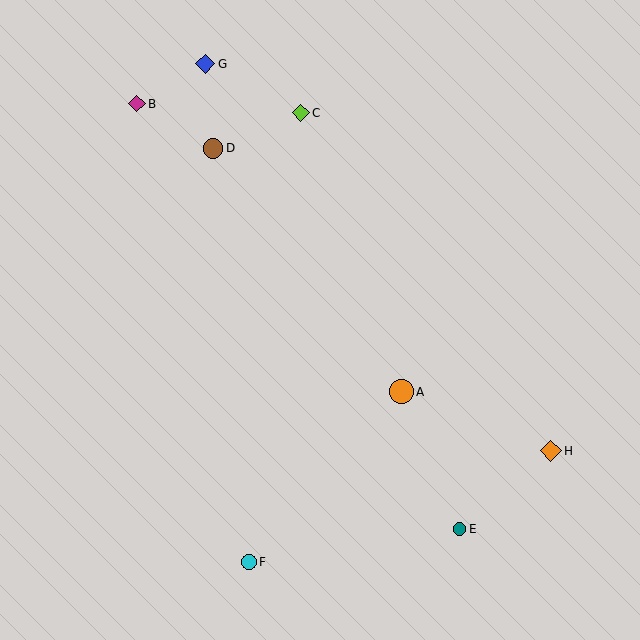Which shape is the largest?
The orange circle (labeled A) is the largest.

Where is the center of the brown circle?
The center of the brown circle is at (213, 148).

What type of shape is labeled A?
Shape A is an orange circle.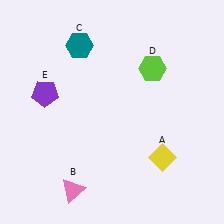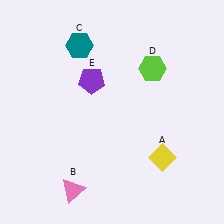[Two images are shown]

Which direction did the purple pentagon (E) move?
The purple pentagon (E) moved right.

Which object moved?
The purple pentagon (E) moved right.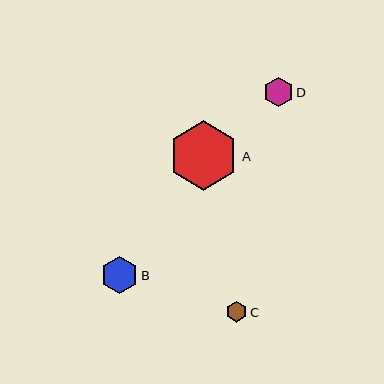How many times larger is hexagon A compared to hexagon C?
Hexagon A is approximately 3.4 times the size of hexagon C.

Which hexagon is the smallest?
Hexagon C is the smallest with a size of approximately 20 pixels.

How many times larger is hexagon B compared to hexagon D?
Hexagon B is approximately 1.3 times the size of hexagon D.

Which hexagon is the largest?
Hexagon A is the largest with a size of approximately 69 pixels.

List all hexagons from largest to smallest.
From largest to smallest: A, B, D, C.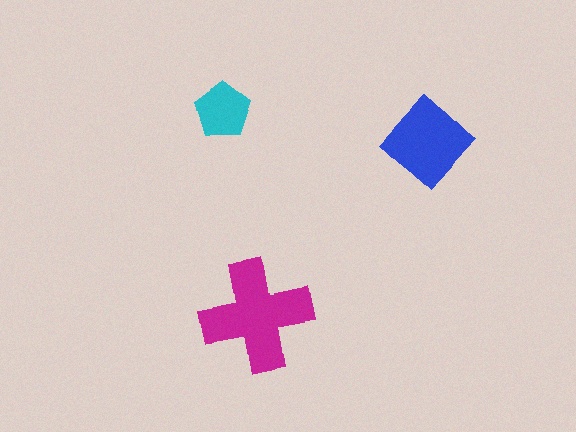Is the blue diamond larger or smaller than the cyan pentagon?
Larger.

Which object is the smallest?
The cyan pentagon.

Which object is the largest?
The magenta cross.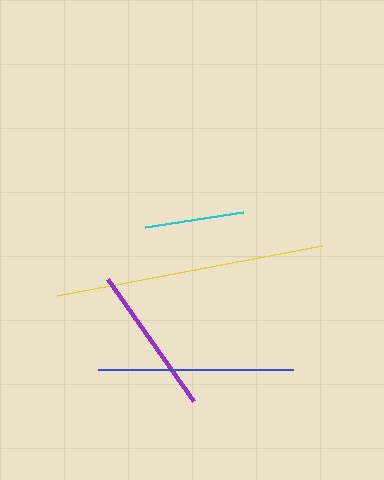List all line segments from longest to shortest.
From longest to shortest: yellow, blue, purple, cyan.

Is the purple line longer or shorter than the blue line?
The blue line is longer than the purple line.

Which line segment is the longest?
The yellow line is the longest at approximately 270 pixels.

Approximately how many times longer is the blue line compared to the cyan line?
The blue line is approximately 2.0 times the length of the cyan line.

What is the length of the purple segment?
The purple segment is approximately 149 pixels long.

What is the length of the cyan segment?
The cyan segment is approximately 99 pixels long.